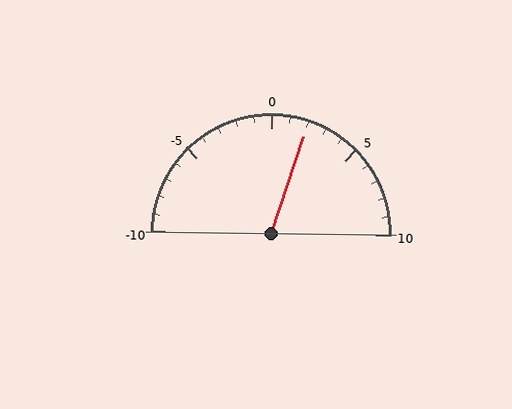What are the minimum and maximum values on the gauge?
The gauge ranges from -10 to 10.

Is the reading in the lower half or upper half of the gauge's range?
The reading is in the upper half of the range (-10 to 10).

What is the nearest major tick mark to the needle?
The nearest major tick mark is 0.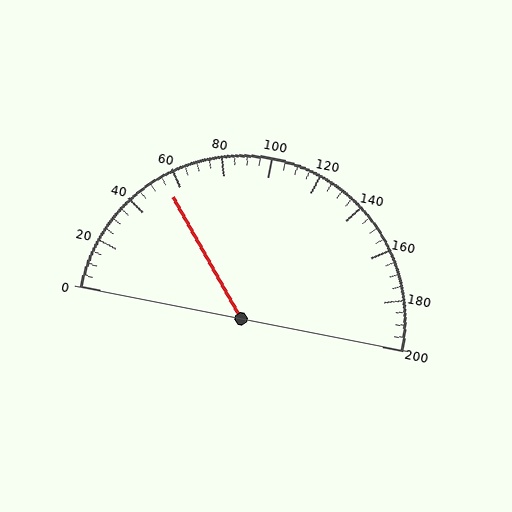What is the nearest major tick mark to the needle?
The nearest major tick mark is 60.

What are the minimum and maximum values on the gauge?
The gauge ranges from 0 to 200.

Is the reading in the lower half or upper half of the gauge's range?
The reading is in the lower half of the range (0 to 200).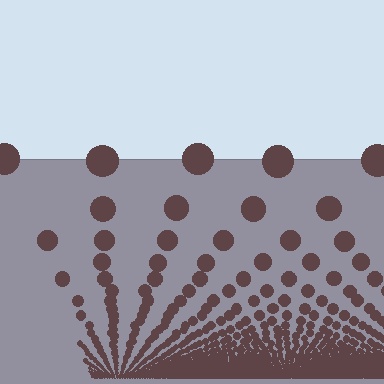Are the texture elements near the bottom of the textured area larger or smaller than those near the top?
Smaller. The gradient is inverted — elements near the bottom are smaller and denser.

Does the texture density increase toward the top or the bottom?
Density increases toward the bottom.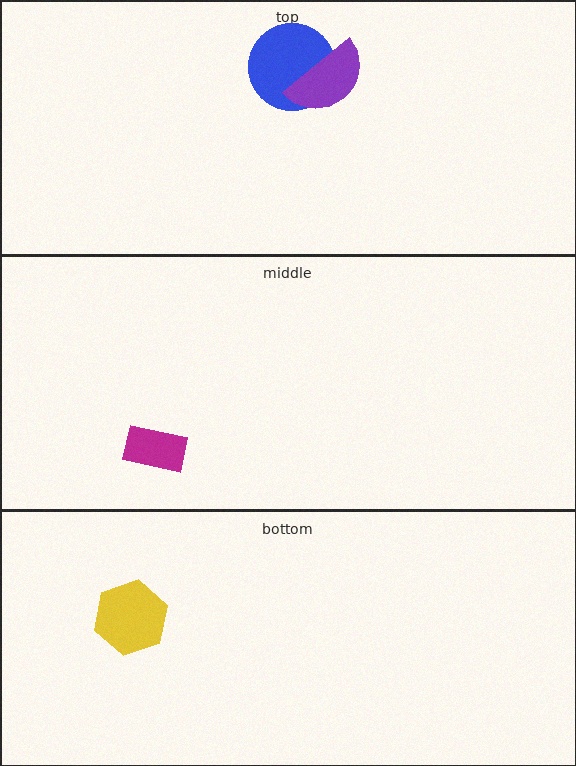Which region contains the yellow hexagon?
The bottom region.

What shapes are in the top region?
The blue circle, the purple semicircle.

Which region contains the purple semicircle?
The top region.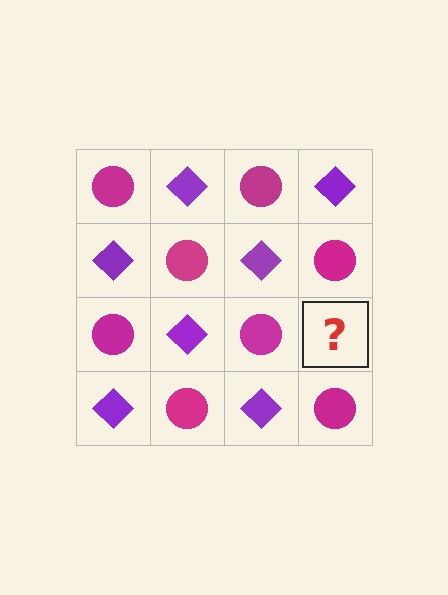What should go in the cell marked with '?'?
The missing cell should contain a purple diamond.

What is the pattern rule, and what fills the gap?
The rule is that it alternates magenta circle and purple diamond in a checkerboard pattern. The gap should be filled with a purple diamond.